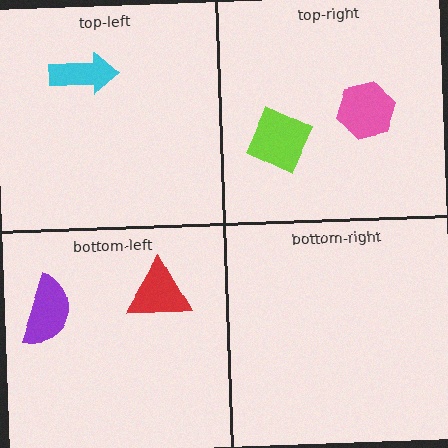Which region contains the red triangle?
The bottom-left region.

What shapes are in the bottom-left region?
The red triangle, the purple semicircle.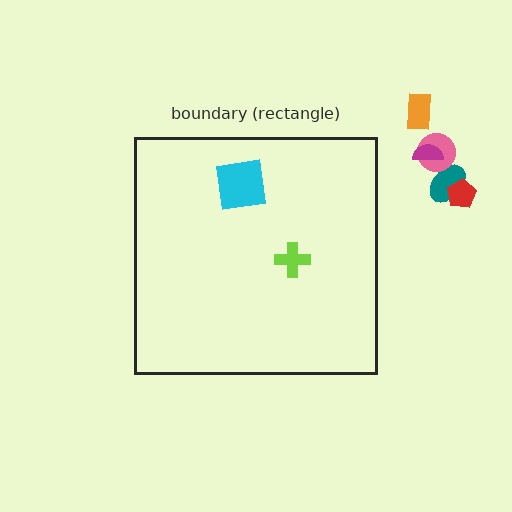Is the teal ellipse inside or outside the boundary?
Outside.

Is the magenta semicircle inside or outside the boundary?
Outside.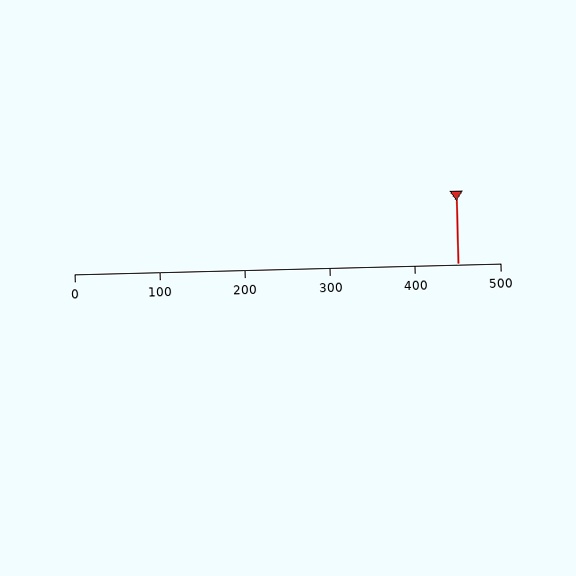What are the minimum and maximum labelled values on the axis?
The axis runs from 0 to 500.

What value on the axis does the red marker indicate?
The marker indicates approximately 450.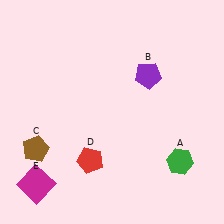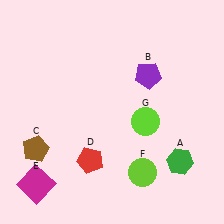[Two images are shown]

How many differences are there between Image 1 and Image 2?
There are 2 differences between the two images.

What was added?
A lime circle (F), a lime circle (G) were added in Image 2.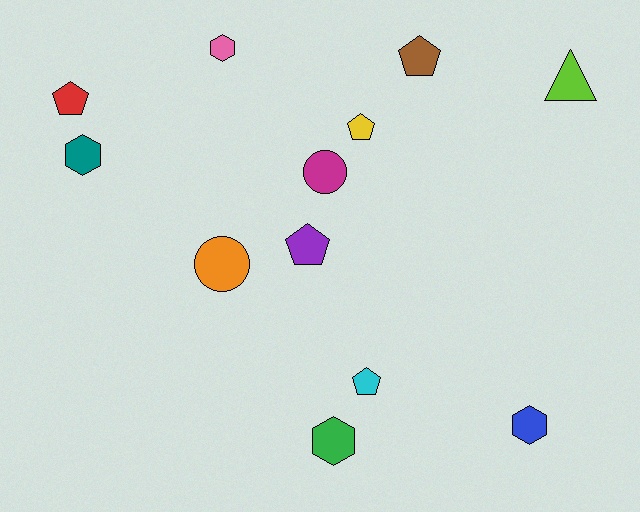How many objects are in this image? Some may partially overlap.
There are 12 objects.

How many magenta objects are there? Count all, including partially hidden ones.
There is 1 magenta object.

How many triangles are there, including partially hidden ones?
There is 1 triangle.